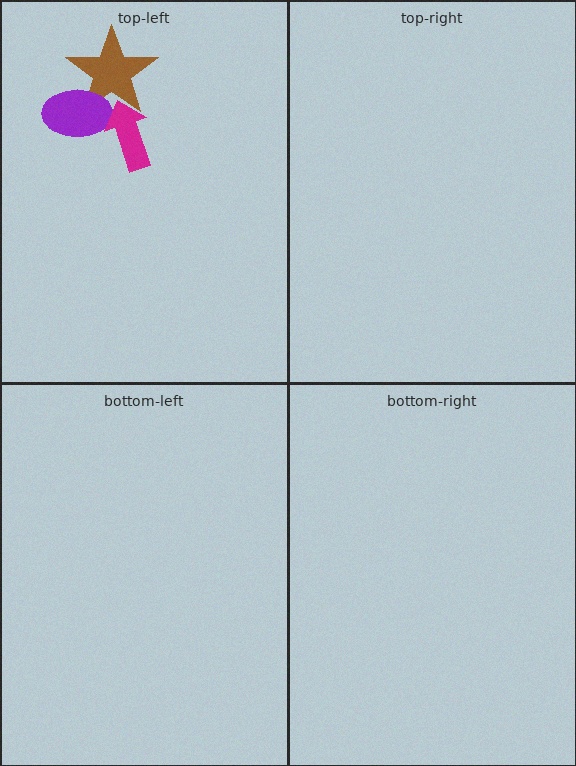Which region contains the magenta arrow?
The top-left region.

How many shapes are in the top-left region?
3.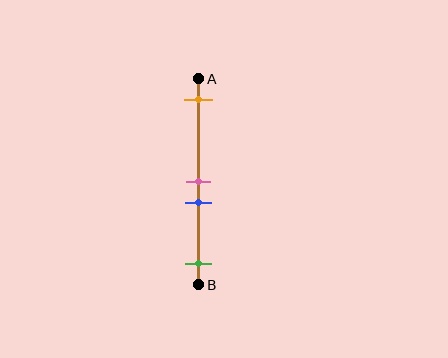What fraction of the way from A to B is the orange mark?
The orange mark is approximately 10% (0.1) of the way from A to B.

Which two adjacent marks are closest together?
The pink and blue marks are the closest adjacent pair.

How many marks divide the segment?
There are 4 marks dividing the segment.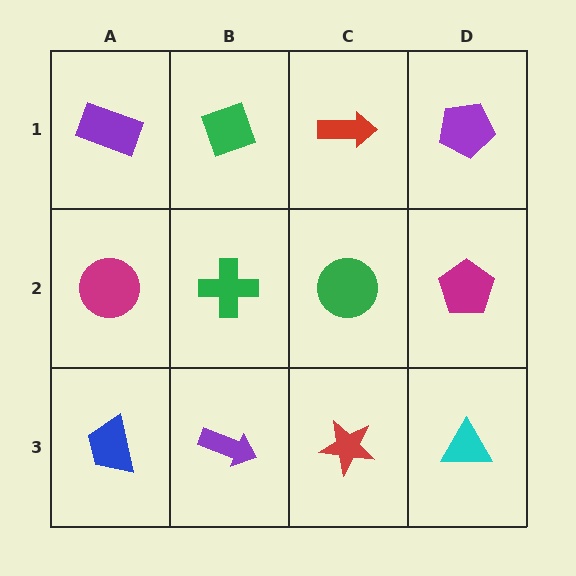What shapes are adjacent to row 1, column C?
A green circle (row 2, column C), a green diamond (row 1, column B), a purple pentagon (row 1, column D).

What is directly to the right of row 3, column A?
A purple arrow.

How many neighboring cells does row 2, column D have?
3.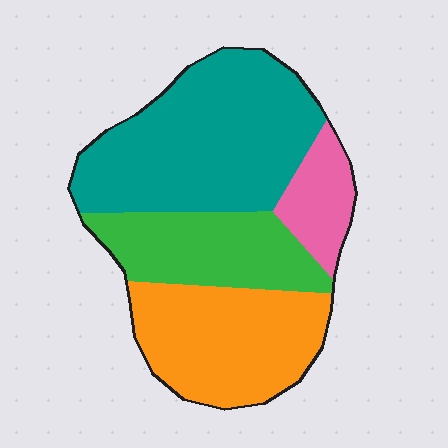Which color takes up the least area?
Pink, at roughly 10%.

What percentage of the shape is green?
Green takes up about one fifth (1/5) of the shape.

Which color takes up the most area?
Teal, at roughly 40%.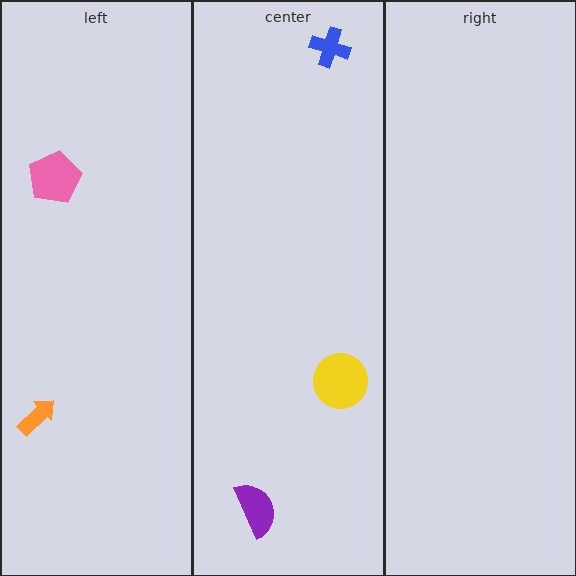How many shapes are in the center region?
3.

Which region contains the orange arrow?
The left region.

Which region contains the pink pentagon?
The left region.